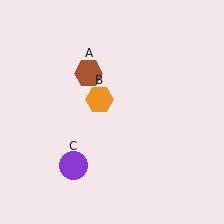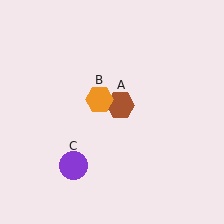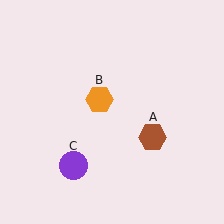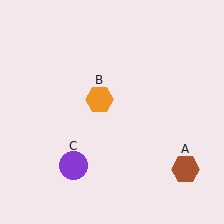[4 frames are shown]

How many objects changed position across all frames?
1 object changed position: brown hexagon (object A).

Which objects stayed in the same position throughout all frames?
Orange hexagon (object B) and purple circle (object C) remained stationary.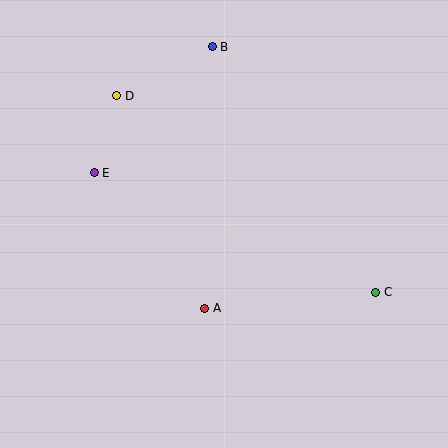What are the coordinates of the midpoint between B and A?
The midpoint between B and A is at (208, 178).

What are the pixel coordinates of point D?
Point D is at (117, 96).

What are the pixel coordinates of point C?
Point C is at (376, 292).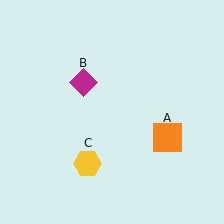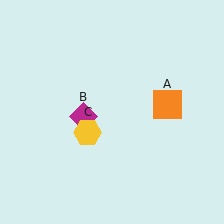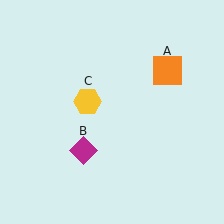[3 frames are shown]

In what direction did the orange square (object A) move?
The orange square (object A) moved up.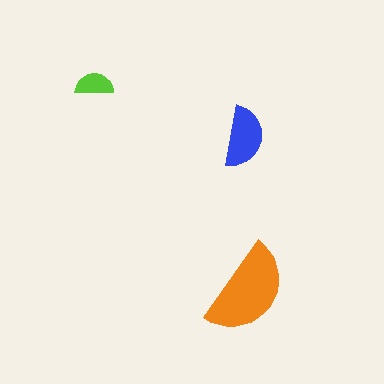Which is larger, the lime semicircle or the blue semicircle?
The blue one.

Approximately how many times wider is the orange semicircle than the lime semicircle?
About 2.5 times wider.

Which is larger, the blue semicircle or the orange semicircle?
The orange one.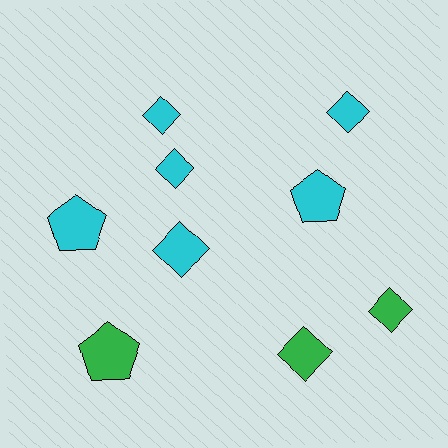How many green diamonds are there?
There are 2 green diamonds.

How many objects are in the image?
There are 9 objects.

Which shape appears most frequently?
Diamond, with 6 objects.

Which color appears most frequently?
Cyan, with 6 objects.